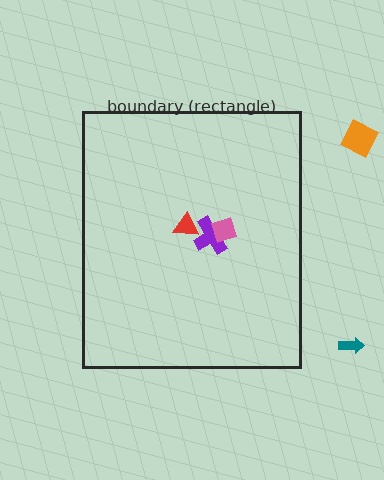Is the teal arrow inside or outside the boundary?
Outside.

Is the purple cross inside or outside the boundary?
Inside.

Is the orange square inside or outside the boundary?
Outside.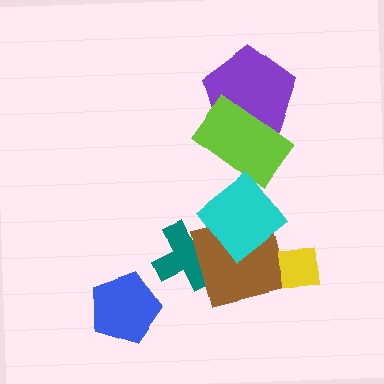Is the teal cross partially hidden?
Yes, it is partially covered by another shape.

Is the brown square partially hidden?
Yes, it is partially covered by another shape.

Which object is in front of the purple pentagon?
The lime rectangle is in front of the purple pentagon.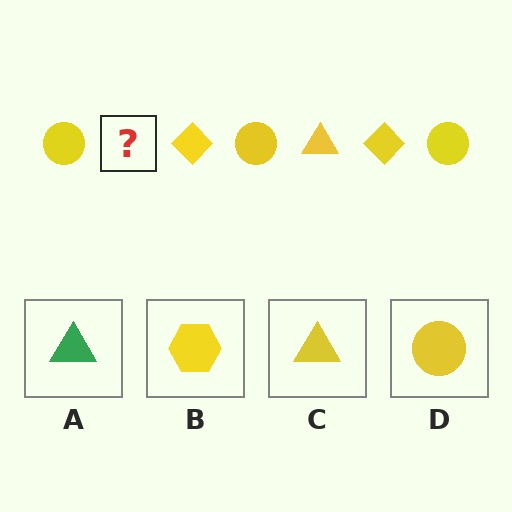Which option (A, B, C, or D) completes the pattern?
C.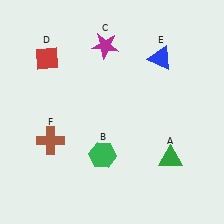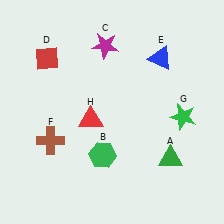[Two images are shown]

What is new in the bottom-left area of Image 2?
A red triangle (H) was added in the bottom-left area of Image 2.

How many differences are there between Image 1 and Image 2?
There are 2 differences between the two images.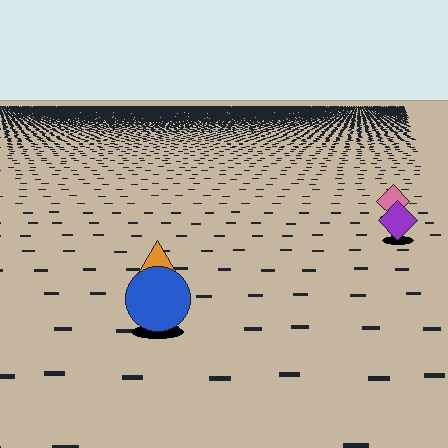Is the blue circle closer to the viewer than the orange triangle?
Yes. The blue circle is closer — you can tell from the texture gradient: the ground texture is coarser near it.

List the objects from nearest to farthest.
From nearest to farthest: the blue circle, the orange triangle, the purple diamond, the pink diamond.